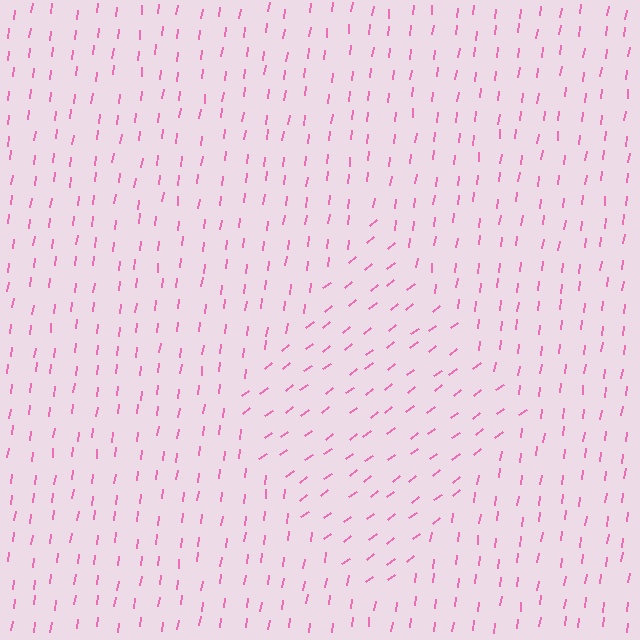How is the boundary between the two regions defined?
The boundary is defined purely by a change in line orientation (approximately 45 degrees difference). All lines are the same color and thickness.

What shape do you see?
I see a diamond.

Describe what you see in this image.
The image is filled with small pink line segments. A diamond region in the image has lines oriented differently from the surrounding lines, creating a visible texture boundary.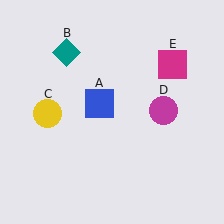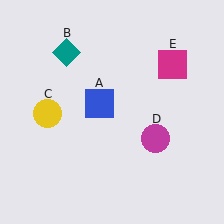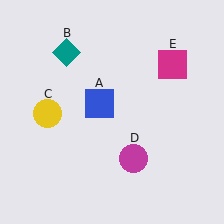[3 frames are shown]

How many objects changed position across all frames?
1 object changed position: magenta circle (object D).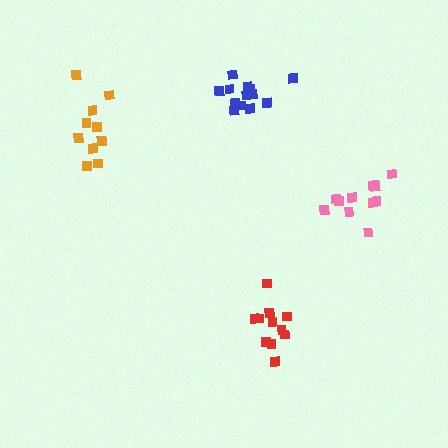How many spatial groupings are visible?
There are 4 spatial groupings.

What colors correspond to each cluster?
The clusters are colored: red, orange, pink, blue.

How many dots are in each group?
Group 1: 11 dots, Group 2: 10 dots, Group 3: 12 dots, Group 4: 13 dots (46 total).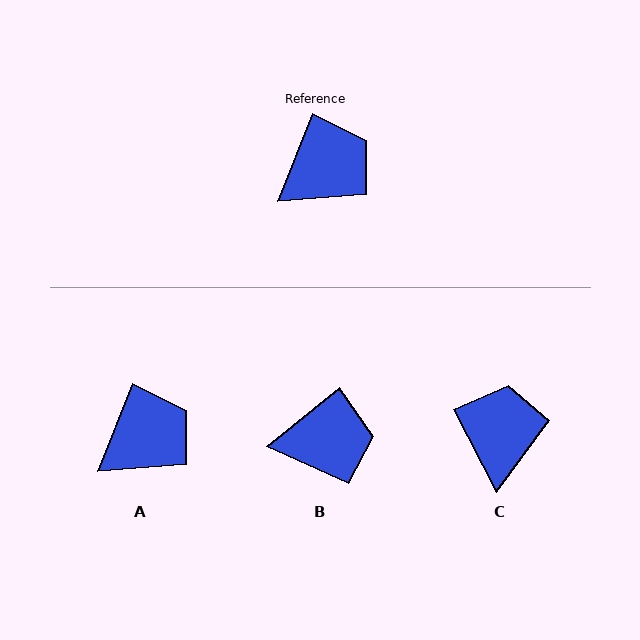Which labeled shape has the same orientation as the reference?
A.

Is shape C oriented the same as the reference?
No, it is off by about 49 degrees.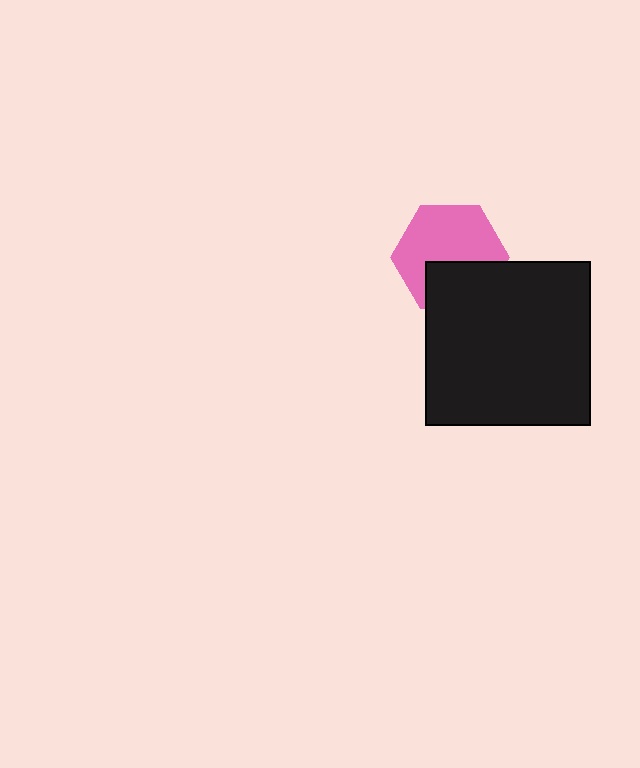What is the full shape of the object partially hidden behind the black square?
The partially hidden object is a pink hexagon.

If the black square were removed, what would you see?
You would see the complete pink hexagon.